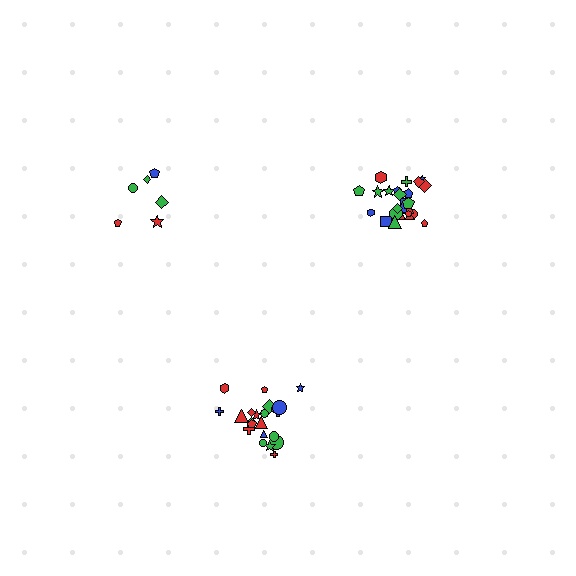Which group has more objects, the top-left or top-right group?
The top-right group.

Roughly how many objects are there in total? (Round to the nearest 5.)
Roughly 55 objects in total.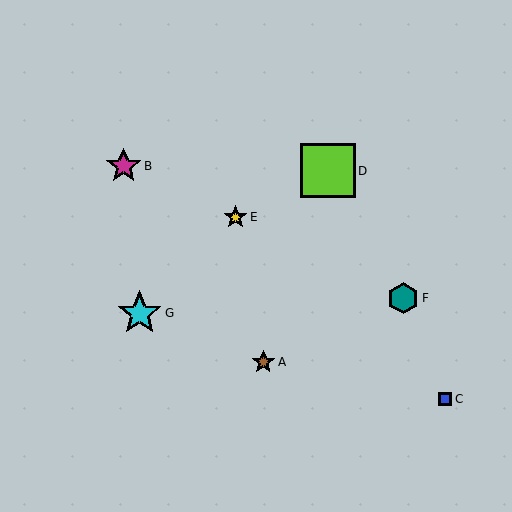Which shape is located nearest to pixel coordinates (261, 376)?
The brown star (labeled A) at (263, 362) is nearest to that location.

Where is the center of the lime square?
The center of the lime square is at (328, 171).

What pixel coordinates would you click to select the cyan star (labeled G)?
Click at (140, 313) to select the cyan star G.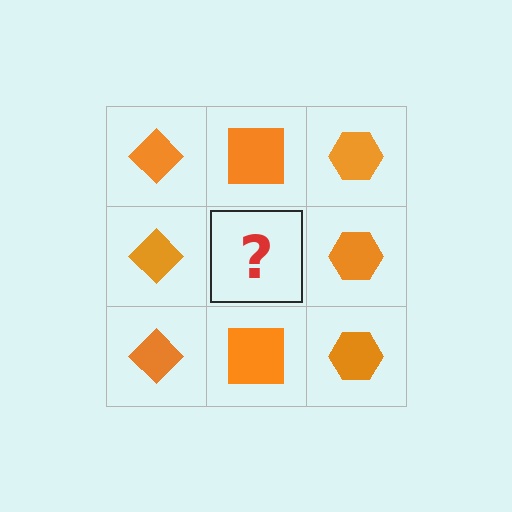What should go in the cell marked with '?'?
The missing cell should contain an orange square.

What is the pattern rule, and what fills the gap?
The rule is that each column has a consistent shape. The gap should be filled with an orange square.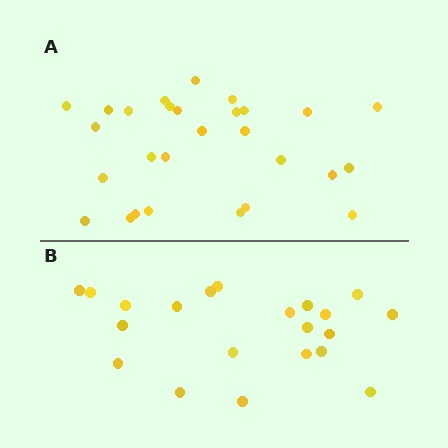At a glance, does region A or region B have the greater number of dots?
Region A (the top region) has more dots.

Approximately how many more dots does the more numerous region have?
Region A has roughly 8 or so more dots than region B.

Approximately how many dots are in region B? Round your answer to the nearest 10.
About 20 dots. (The exact count is 21, which rounds to 20.)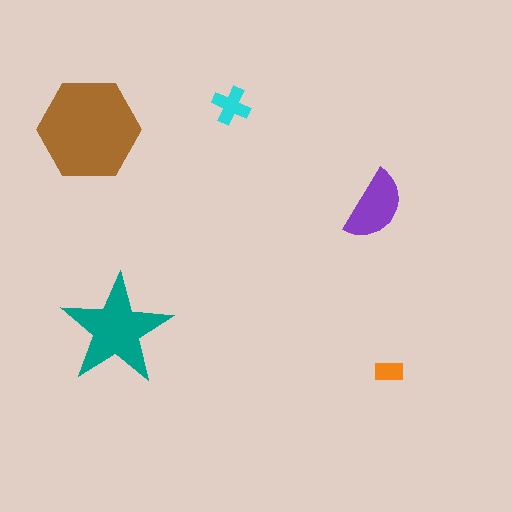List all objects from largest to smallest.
The brown hexagon, the teal star, the purple semicircle, the cyan cross, the orange rectangle.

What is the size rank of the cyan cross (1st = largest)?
4th.